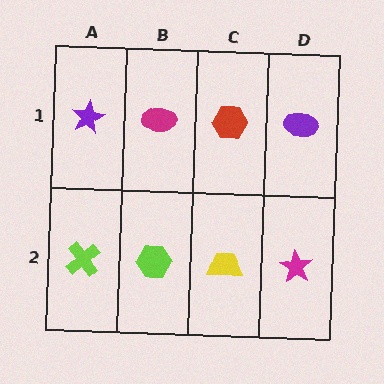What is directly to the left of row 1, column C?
A magenta ellipse.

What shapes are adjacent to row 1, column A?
A lime cross (row 2, column A), a magenta ellipse (row 1, column B).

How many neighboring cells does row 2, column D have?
2.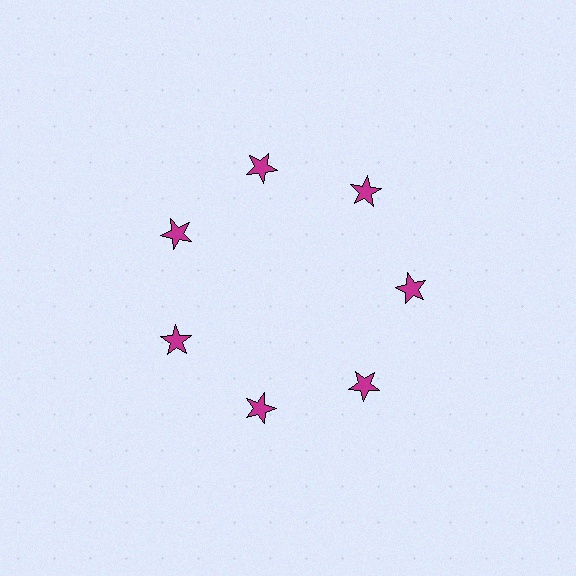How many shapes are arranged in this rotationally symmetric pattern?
There are 7 shapes, arranged in 7 groups of 1.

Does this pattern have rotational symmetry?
Yes, this pattern has 7-fold rotational symmetry. It looks the same after rotating 51 degrees around the center.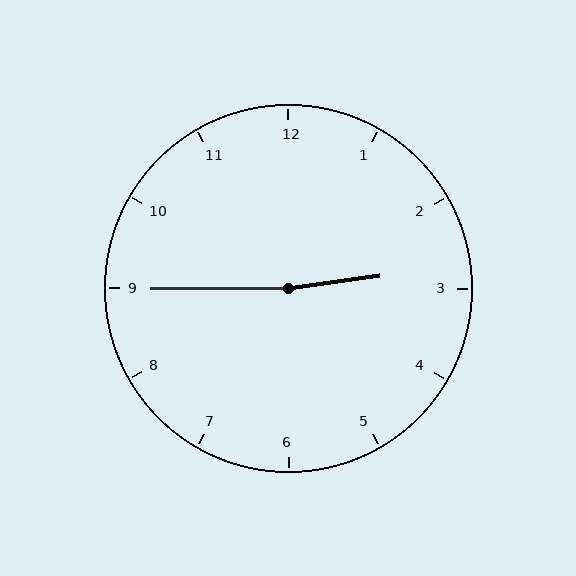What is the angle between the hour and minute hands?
Approximately 172 degrees.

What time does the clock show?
2:45.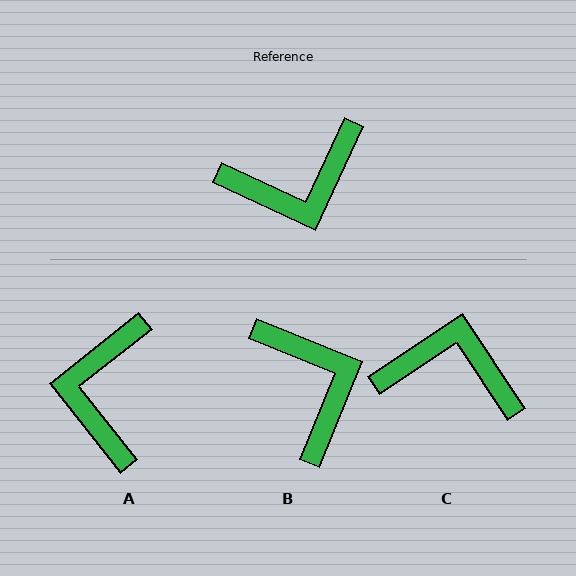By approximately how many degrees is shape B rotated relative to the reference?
Approximately 93 degrees counter-clockwise.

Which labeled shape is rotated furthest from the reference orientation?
C, about 148 degrees away.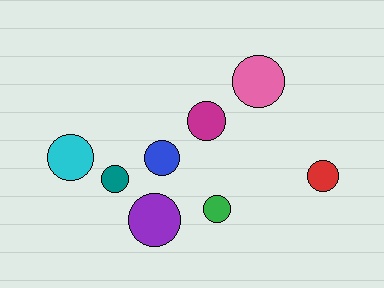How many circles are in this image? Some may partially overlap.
There are 8 circles.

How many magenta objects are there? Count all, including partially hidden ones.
There is 1 magenta object.